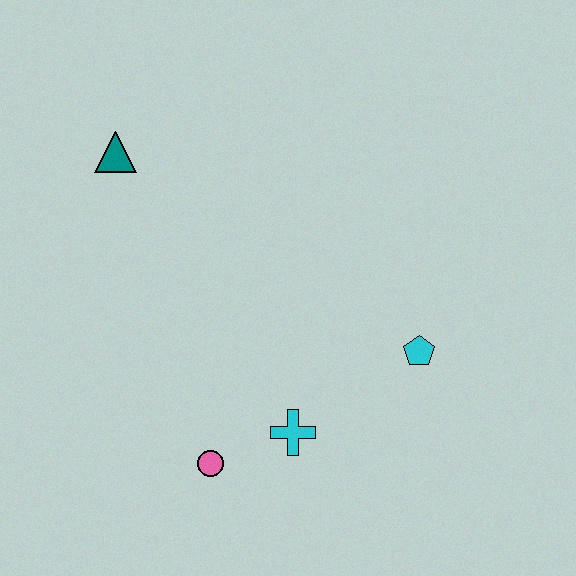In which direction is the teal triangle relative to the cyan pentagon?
The teal triangle is to the left of the cyan pentagon.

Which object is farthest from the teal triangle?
The cyan pentagon is farthest from the teal triangle.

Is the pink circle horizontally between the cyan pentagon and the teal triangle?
Yes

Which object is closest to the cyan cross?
The pink circle is closest to the cyan cross.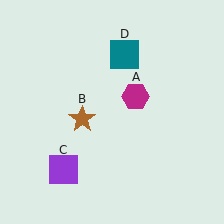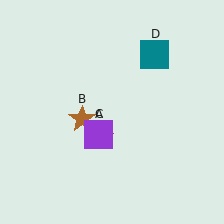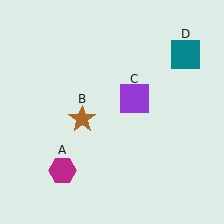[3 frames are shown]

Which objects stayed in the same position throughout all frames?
Brown star (object B) remained stationary.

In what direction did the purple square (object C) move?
The purple square (object C) moved up and to the right.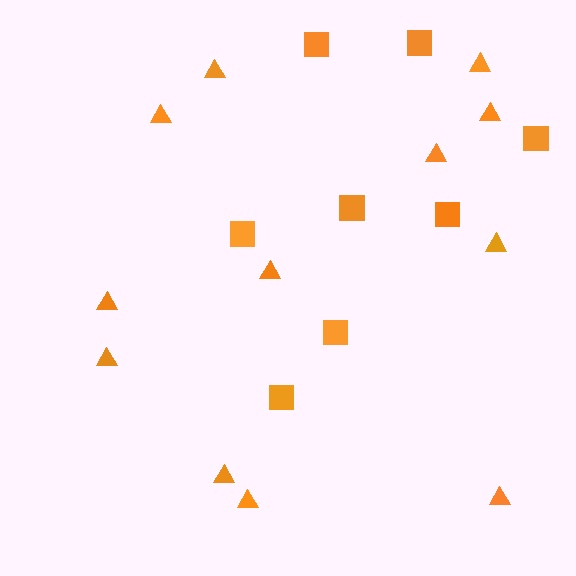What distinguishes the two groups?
There are 2 groups: one group of squares (8) and one group of triangles (12).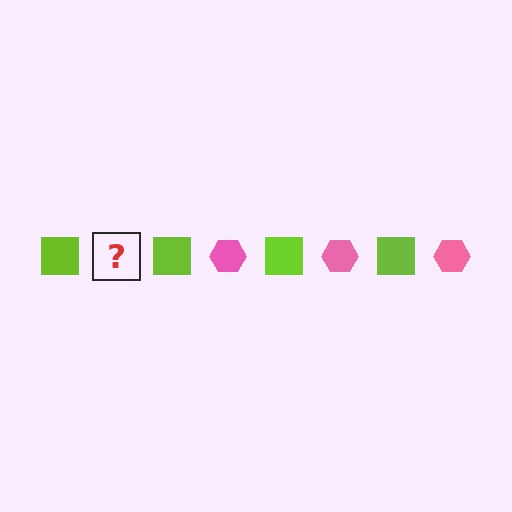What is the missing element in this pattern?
The missing element is a pink hexagon.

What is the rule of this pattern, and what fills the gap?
The rule is that the pattern alternates between lime square and pink hexagon. The gap should be filled with a pink hexagon.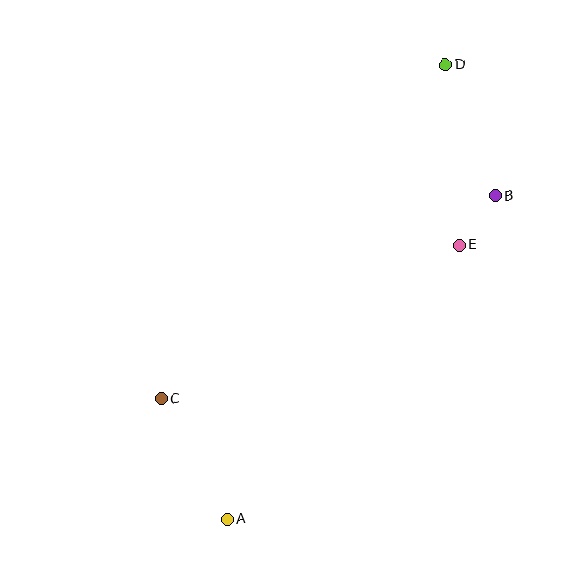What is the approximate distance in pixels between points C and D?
The distance between C and D is approximately 439 pixels.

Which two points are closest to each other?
Points B and E are closest to each other.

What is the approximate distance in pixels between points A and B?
The distance between A and B is approximately 420 pixels.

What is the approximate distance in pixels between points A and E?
The distance between A and E is approximately 360 pixels.